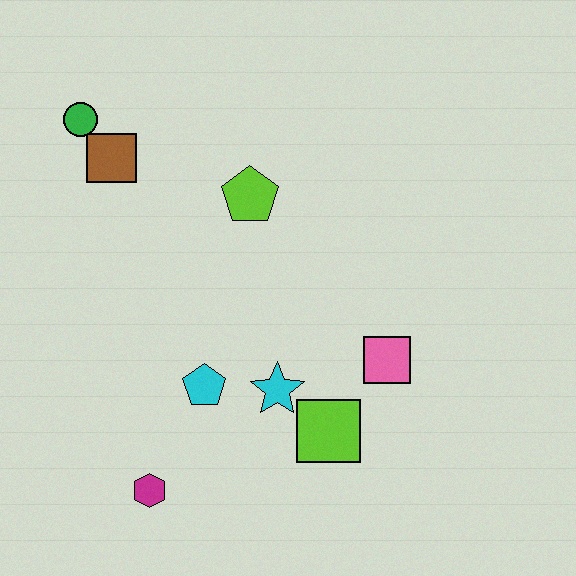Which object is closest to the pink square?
The lime square is closest to the pink square.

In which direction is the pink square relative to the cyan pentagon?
The pink square is to the right of the cyan pentagon.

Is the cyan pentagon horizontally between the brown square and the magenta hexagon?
No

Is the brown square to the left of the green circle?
No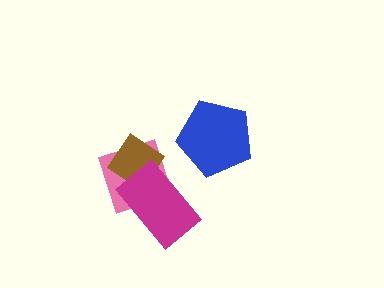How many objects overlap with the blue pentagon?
0 objects overlap with the blue pentagon.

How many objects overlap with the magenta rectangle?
2 objects overlap with the magenta rectangle.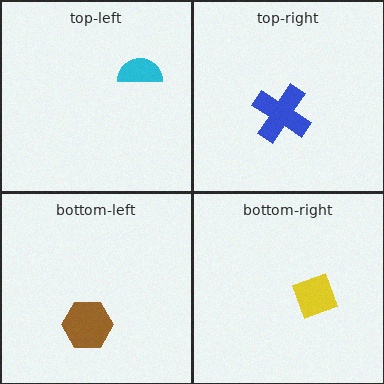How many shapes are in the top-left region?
1.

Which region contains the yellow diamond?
The bottom-right region.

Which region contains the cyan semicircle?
The top-left region.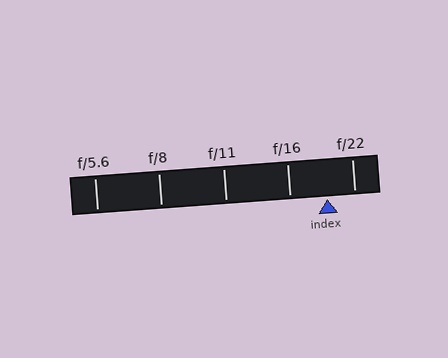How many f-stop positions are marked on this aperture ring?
There are 5 f-stop positions marked.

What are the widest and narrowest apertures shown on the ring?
The widest aperture shown is f/5.6 and the narrowest is f/22.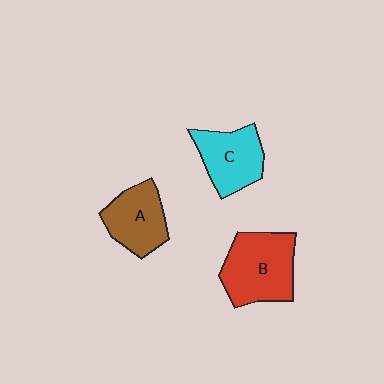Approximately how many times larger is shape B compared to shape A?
Approximately 1.3 times.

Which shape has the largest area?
Shape B (red).